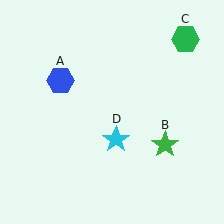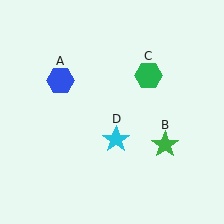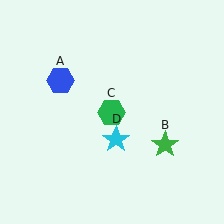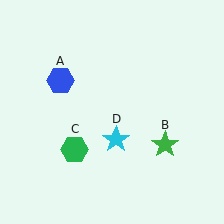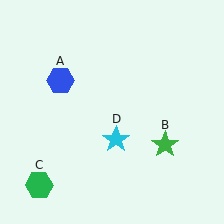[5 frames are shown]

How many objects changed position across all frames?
1 object changed position: green hexagon (object C).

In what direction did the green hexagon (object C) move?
The green hexagon (object C) moved down and to the left.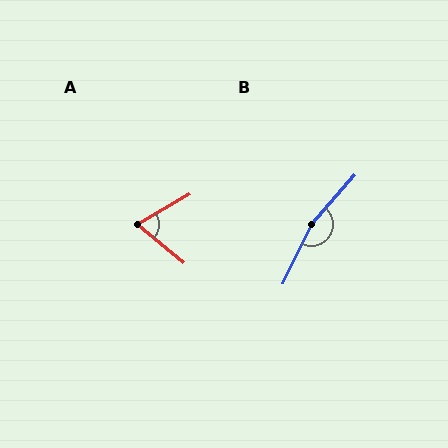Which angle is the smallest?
A, at approximately 70 degrees.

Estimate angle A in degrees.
Approximately 70 degrees.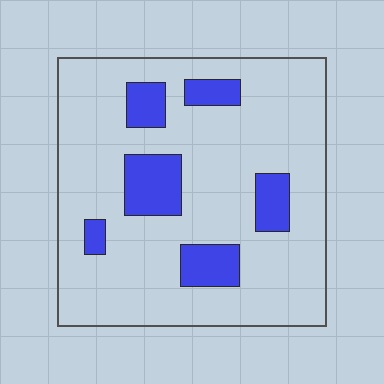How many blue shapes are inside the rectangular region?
6.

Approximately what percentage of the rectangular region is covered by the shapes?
Approximately 15%.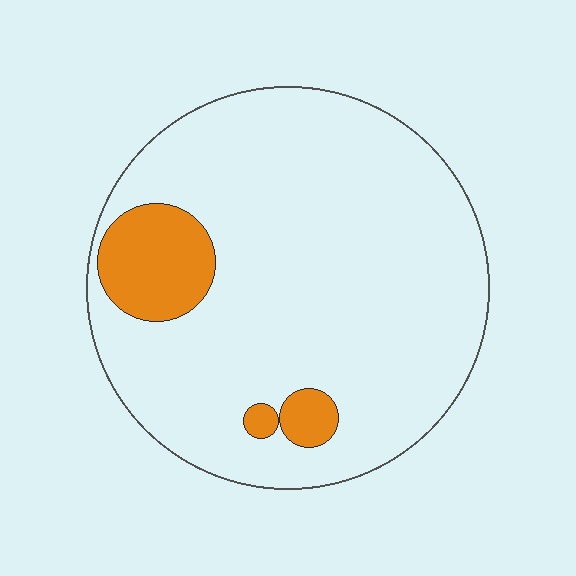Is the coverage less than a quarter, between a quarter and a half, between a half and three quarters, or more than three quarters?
Less than a quarter.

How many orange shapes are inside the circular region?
3.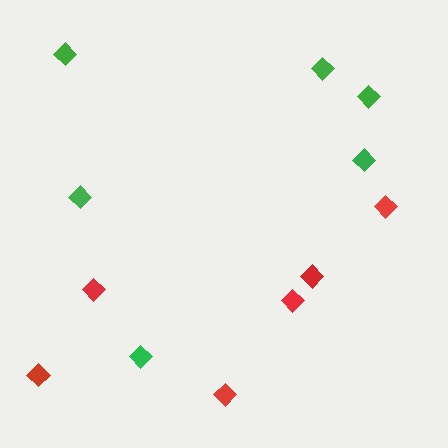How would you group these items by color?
There are 2 groups: one group of red diamonds (6) and one group of green diamonds (6).